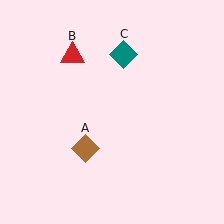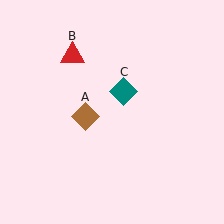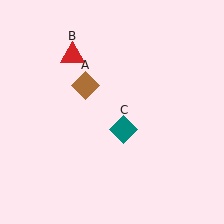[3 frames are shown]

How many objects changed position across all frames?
2 objects changed position: brown diamond (object A), teal diamond (object C).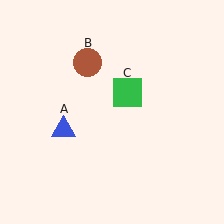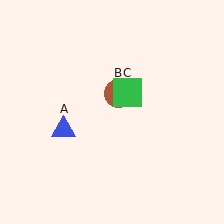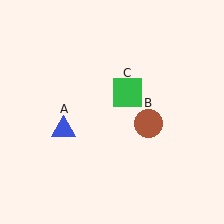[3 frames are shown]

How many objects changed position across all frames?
1 object changed position: brown circle (object B).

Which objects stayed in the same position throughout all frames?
Blue triangle (object A) and green square (object C) remained stationary.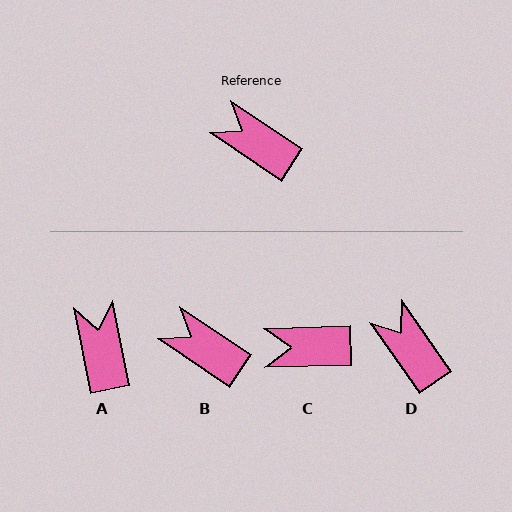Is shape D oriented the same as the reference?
No, it is off by about 21 degrees.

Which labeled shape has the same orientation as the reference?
B.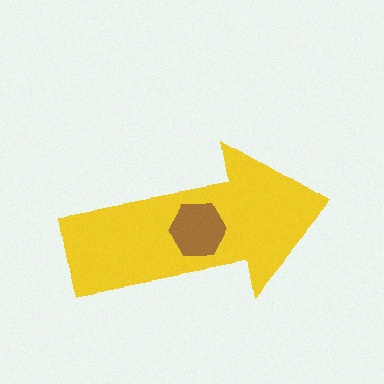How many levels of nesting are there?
2.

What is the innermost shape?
The brown hexagon.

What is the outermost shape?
The yellow arrow.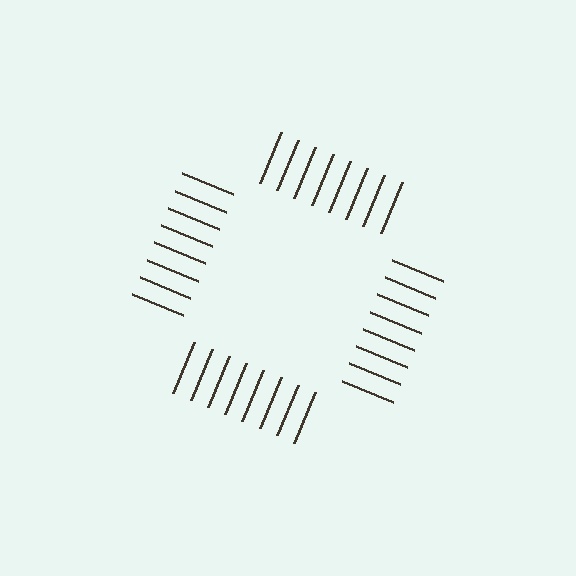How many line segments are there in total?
32 — 8 along each of the 4 edges.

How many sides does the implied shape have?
4 sides — the line-ends trace a square.